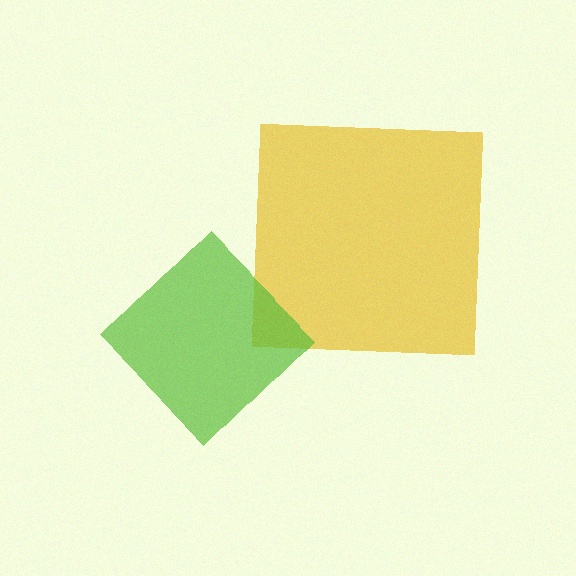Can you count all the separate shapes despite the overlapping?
Yes, there are 2 separate shapes.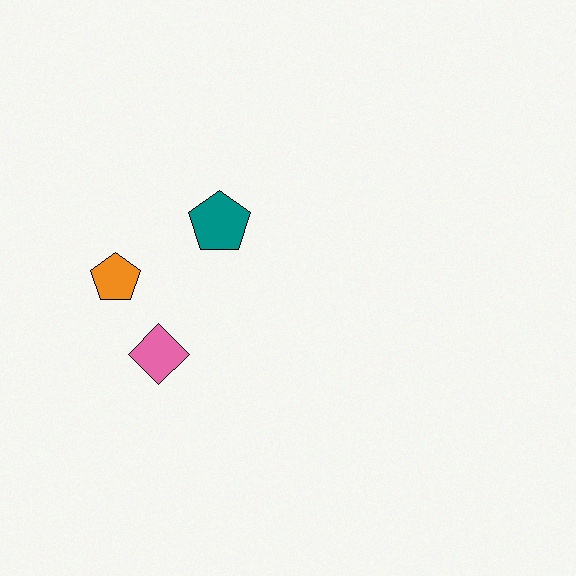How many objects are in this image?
There are 3 objects.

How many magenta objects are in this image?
There are no magenta objects.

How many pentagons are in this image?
There are 2 pentagons.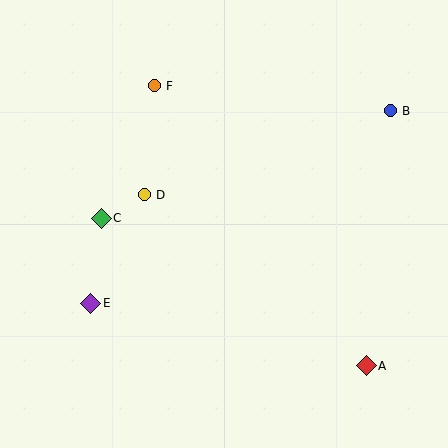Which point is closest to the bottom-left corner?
Point E is closest to the bottom-left corner.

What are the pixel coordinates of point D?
Point D is at (144, 195).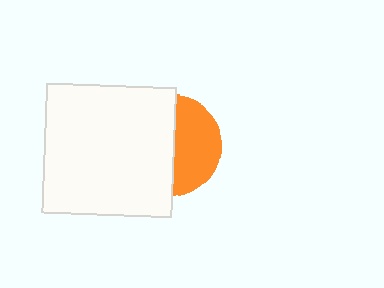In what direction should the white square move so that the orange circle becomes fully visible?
The white square should move left. That is the shortest direction to clear the overlap and leave the orange circle fully visible.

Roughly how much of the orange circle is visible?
A small part of it is visible (roughly 44%).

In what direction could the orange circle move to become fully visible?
The orange circle could move right. That would shift it out from behind the white square entirely.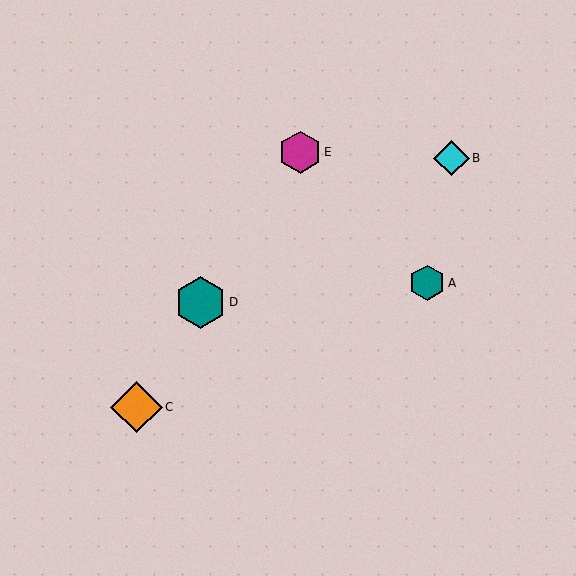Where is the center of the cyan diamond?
The center of the cyan diamond is at (452, 158).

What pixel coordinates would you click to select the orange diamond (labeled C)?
Click at (137, 407) to select the orange diamond C.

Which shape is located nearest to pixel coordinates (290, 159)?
The magenta hexagon (labeled E) at (300, 152) is nearest to that location.